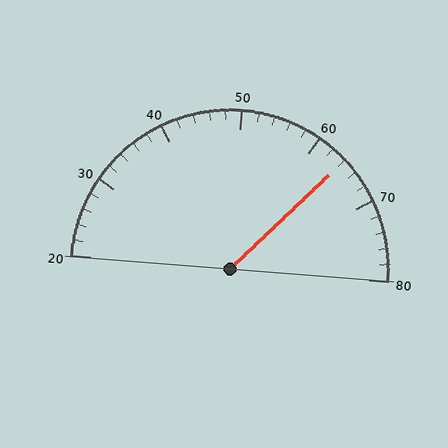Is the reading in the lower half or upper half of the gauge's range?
The reading is in the upper half of the range (20 to 80).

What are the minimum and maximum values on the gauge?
The gauge ranges from 20 to 80.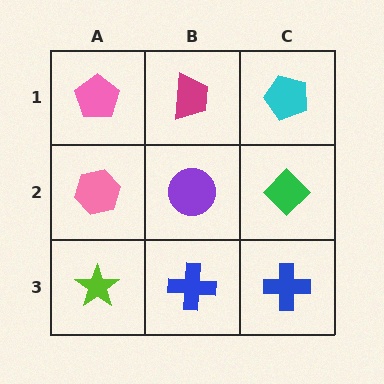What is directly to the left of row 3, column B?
A lime star.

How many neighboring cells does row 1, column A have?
2.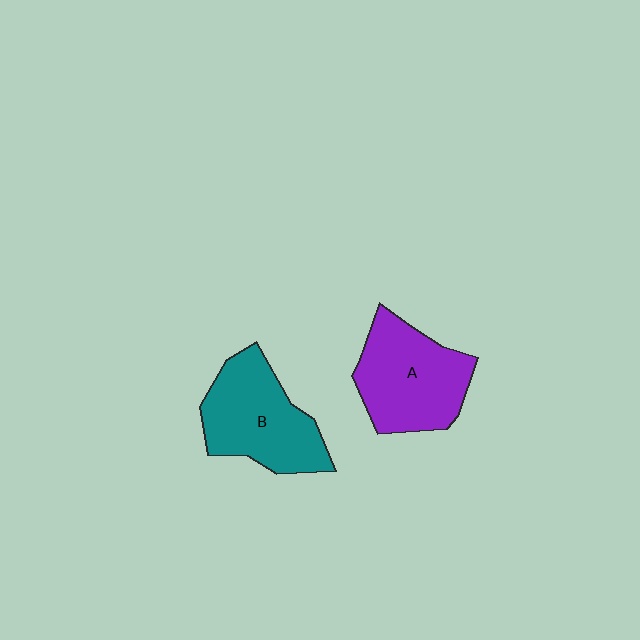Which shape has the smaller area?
Shape B (teal).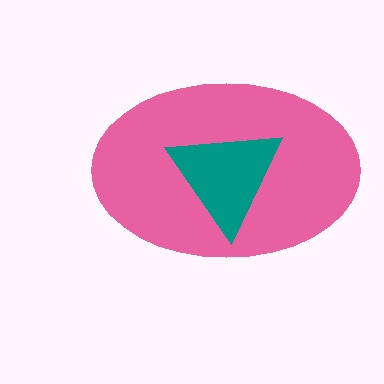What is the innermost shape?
The teal triangle.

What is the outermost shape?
The pink ellipse.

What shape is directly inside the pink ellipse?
The teal triangle.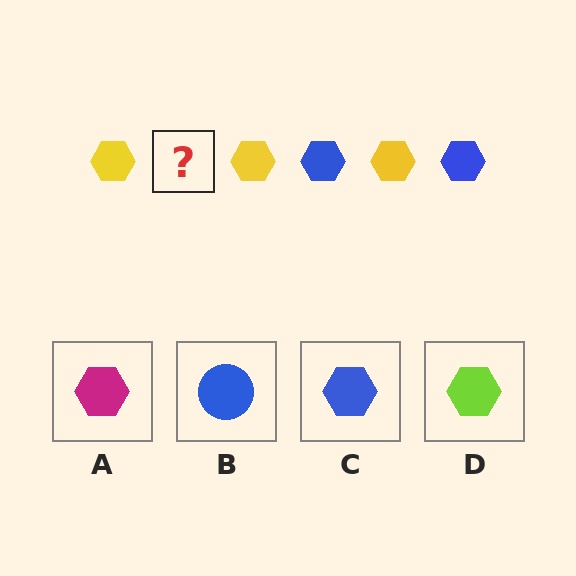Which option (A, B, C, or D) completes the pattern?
C.